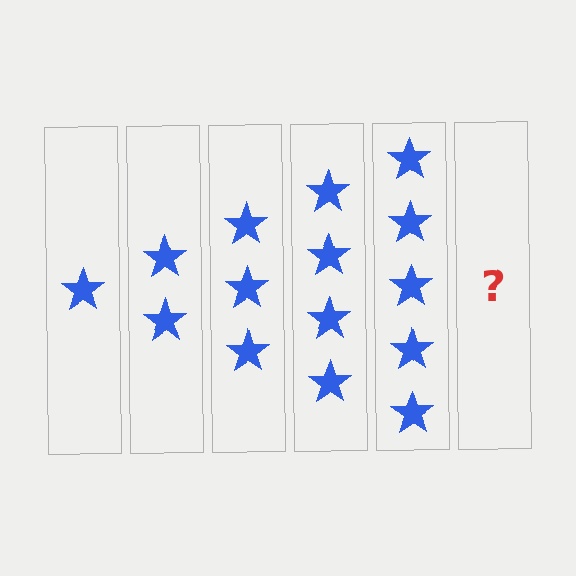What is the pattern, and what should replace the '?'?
The pattern is that each step adds one more star. The '?' should be 6 stars.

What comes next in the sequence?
The next element should be 6 stars.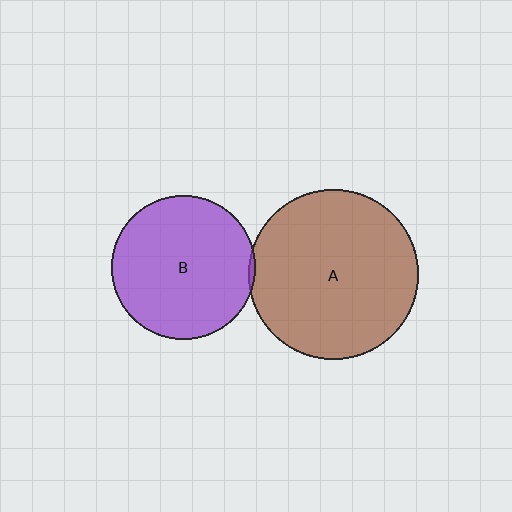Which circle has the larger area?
Circle A (brown).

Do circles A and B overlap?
Yes.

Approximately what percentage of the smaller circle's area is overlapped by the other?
Approximately 5%.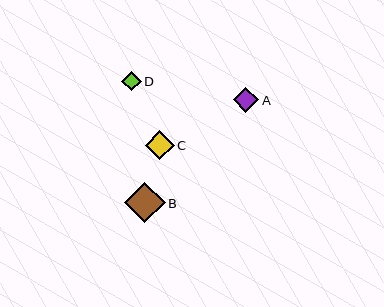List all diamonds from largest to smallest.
From largest to smallest: B, C, A, D.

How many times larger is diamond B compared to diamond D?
Diamond B is approximately 2.1 times the size of diamond D.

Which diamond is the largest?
Diamond B is the largest with a size of approximately 40 pixels.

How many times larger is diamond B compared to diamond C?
Diamond B is approximately 1.4 times the size of diamond C.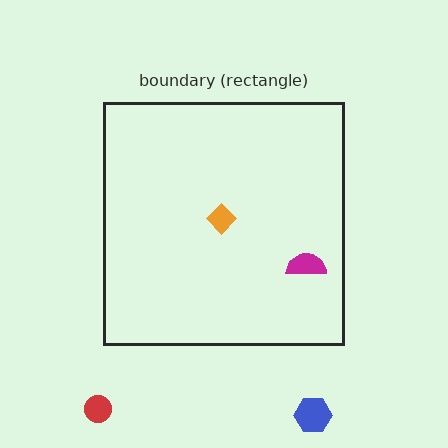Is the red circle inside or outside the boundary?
Outside.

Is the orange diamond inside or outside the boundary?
Inside.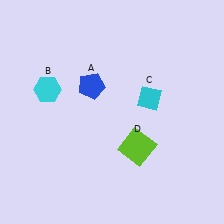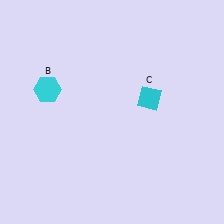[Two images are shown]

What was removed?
The blue pentagon (A), the lime square (D) were removed in Image 2.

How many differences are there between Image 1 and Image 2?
There are 2 differences between the two images.